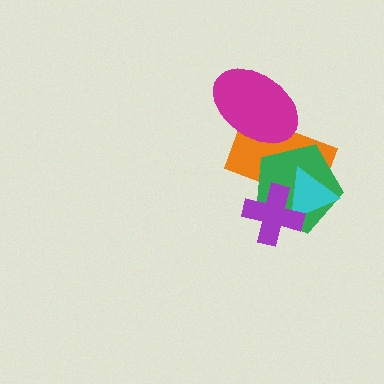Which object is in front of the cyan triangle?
The purple cross is in front of the cyan triangle.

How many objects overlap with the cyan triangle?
3 objects overlap with the cyan triangle.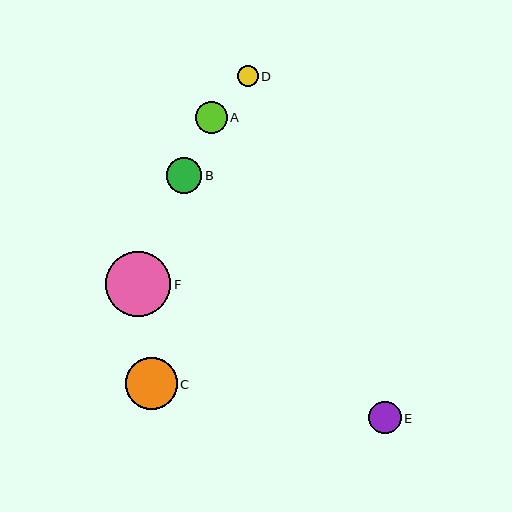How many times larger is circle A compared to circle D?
Circle A is approximately 1.6 times the size of circle D.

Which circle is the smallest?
Circle D is the smallest with a size of approximately 20 pixels.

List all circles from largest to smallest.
From largest to smallest: F, C, B, E, A, D.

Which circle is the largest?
Circle F is the largest with a size of approximately 65 pixels.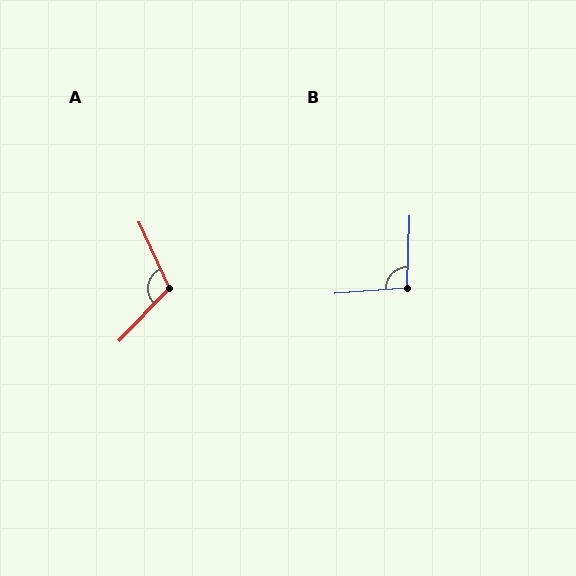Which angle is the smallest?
B, at approximately 96 degrees.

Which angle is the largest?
A, at approximately 111 degrees.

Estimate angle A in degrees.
Approximately 111 degrees.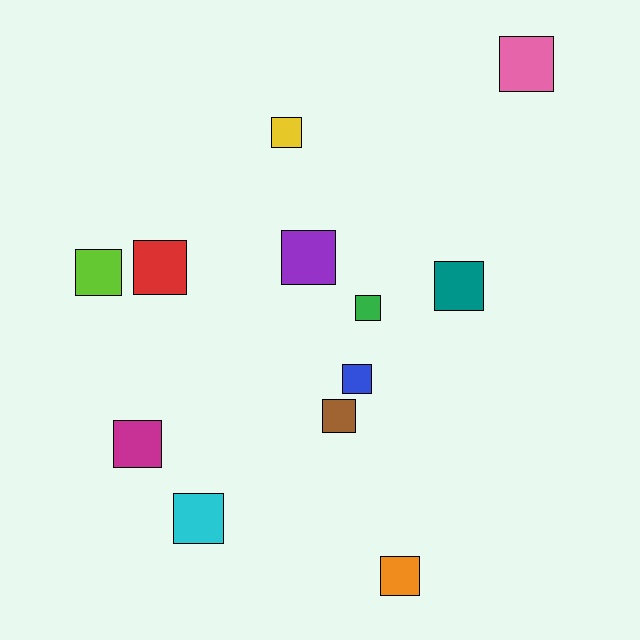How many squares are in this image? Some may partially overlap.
There are 12 squares.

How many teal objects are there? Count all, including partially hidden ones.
There is 1 teal object.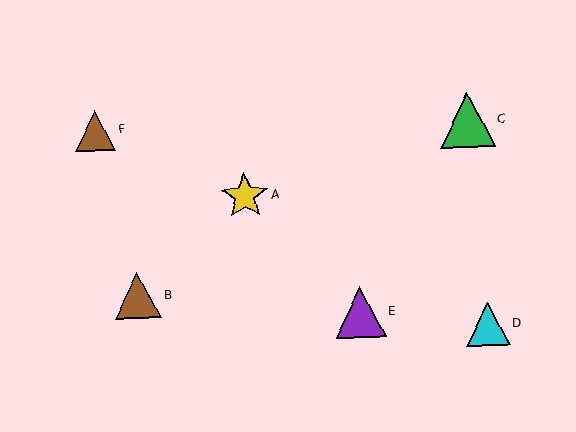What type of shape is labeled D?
Shape D is a cyan triangle.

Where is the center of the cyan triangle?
The center of the cyan triangle is at (488, 324).